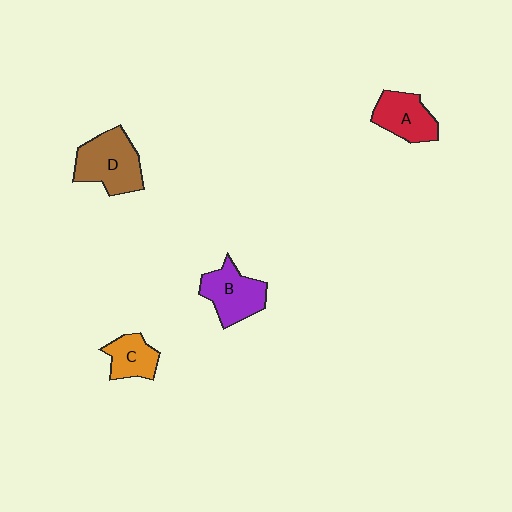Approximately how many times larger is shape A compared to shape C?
Approximately 1.3 times.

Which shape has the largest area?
Shape D (brown).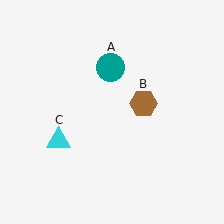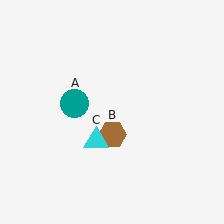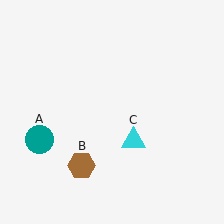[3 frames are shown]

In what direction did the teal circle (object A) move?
The teal circle (object A) moved down and to the left.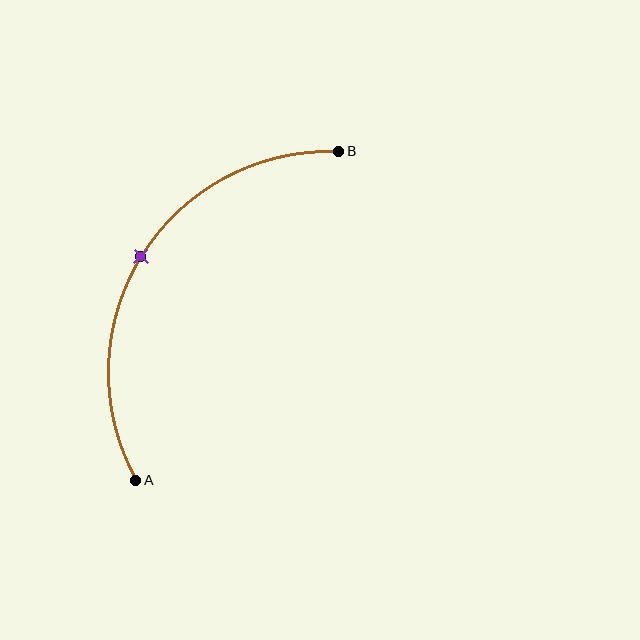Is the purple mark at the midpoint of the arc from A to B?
Yes. The purple mark lies on the arc at equal arc-length from both A and B — it is the arc midpoint.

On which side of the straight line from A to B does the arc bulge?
The arc bulges to the left of the straight line connecting A and B.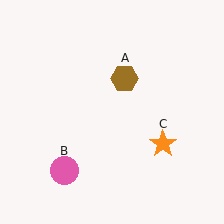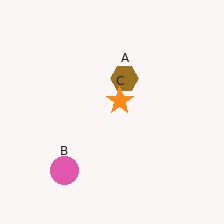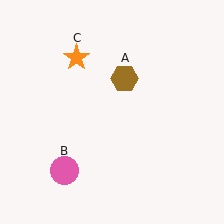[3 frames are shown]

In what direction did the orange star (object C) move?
The orange star (object C) moved up and to the left.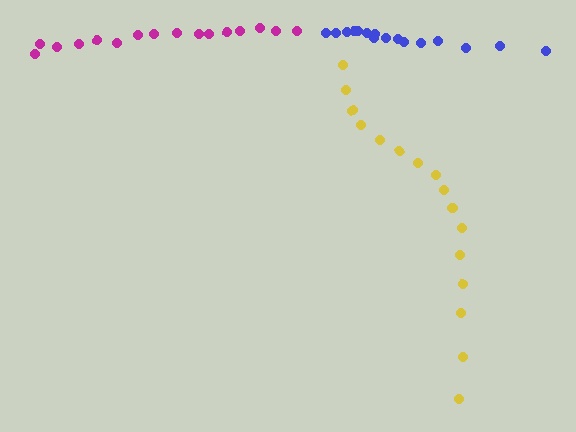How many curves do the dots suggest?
There are 3 distinct paths.